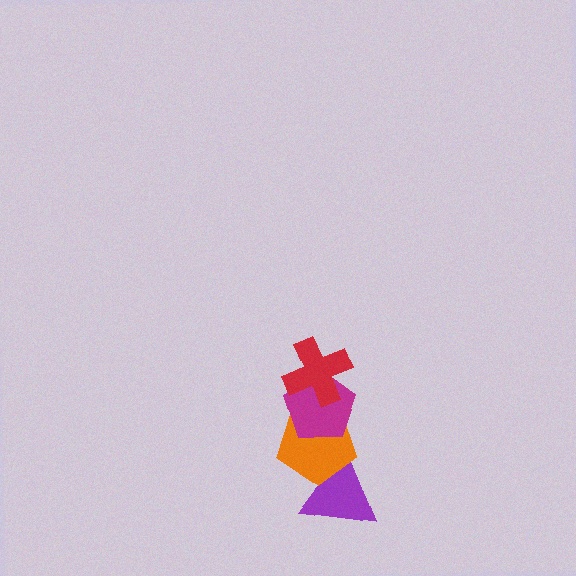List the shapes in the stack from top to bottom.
From top to bottom: the red cross, the magenta pentagon, the orange pentagon, the purple triangle.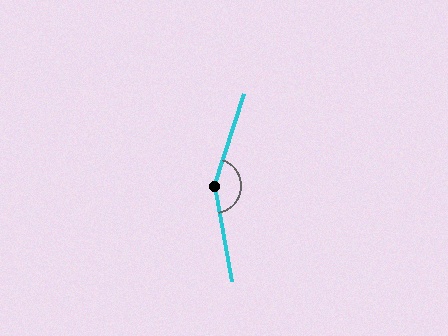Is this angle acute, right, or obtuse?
It is obtuse.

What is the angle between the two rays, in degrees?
Approximately 152 degrees.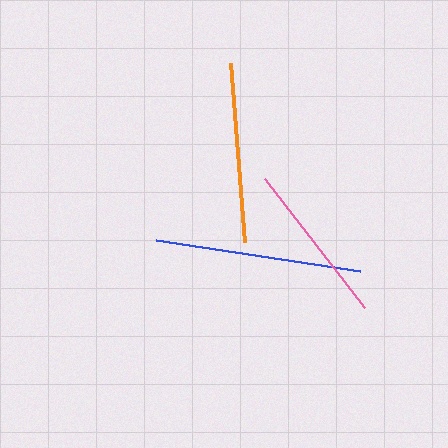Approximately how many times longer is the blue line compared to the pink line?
The blue line is approximately 1.3 times the length of the pink line.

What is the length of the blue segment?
The blue segment is approximately 206 pixels long.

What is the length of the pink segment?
The pink segment is approximately 163 pixels long.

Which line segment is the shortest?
The pink line is the shortest at approximately 163 pixels.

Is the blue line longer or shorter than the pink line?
The blue line is longer than the pink line.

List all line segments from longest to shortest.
From longest to shortest: blue, orange, pink.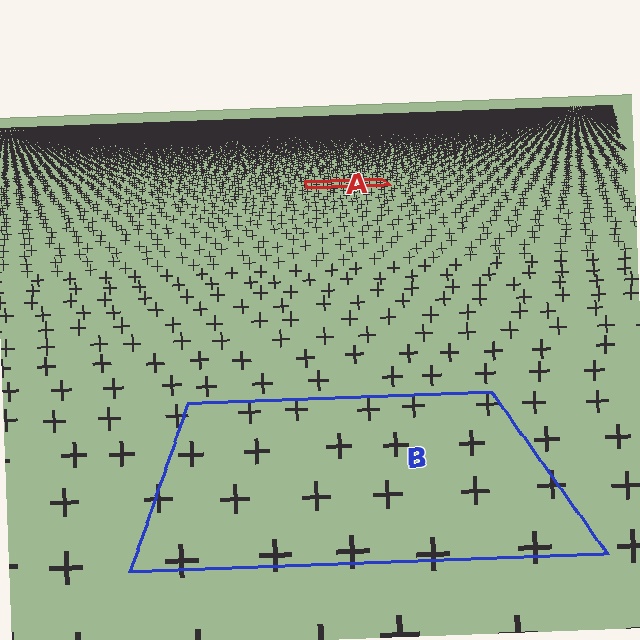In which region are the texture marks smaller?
The texture marks are smaller in region A, because it is farther away.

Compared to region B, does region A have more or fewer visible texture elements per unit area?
Region A has more texture elements per unit area — they are packed more densely because it is farther away.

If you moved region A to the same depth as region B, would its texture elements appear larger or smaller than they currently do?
They would appear larger. At a closer depth, the same texture elements are projected at a bigger on-screen size.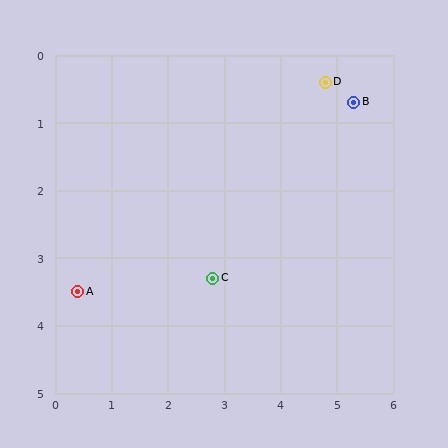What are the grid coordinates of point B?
Point B is at approximately (5.3, 0.7).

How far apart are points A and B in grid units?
Points A and B are about 5.6 grid units apart.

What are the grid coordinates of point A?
Point A is at approximately (0.4, 3.5).